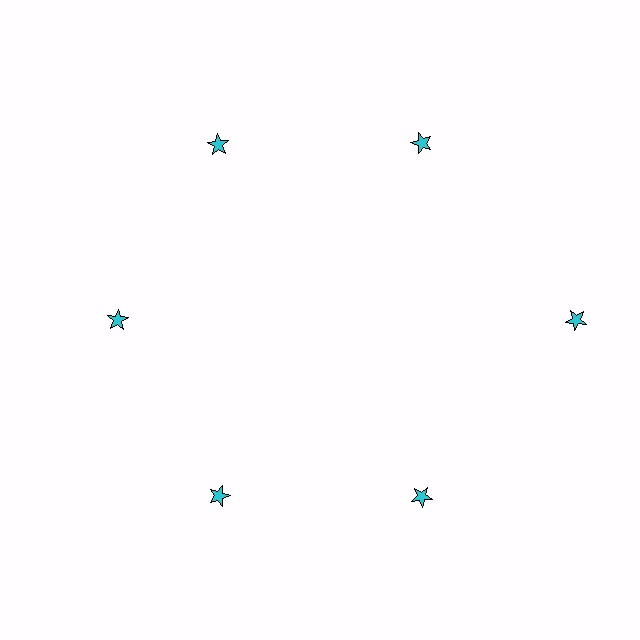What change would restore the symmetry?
The symmetry would be restored by moving it inward, back onto the ring so that all 6 stars sit at equal angles and equal distance from the center.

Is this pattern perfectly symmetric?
No. The 6 cyan stars are arranged in a ring, but one element near the 3 o'clock position is pushed outward from the center, breaking the 6-fold rotational symmetry.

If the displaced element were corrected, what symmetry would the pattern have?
It would have 6-fold rotational symmetry — the pattern would map onto itself every 60 degrees.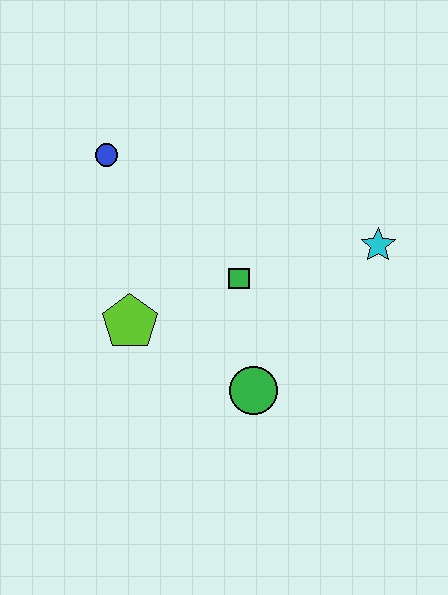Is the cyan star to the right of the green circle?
Yes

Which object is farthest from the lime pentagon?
The cyan star is farthest from the lime pentagon.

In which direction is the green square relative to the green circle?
The green square is above the green circle.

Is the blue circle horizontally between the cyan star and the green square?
No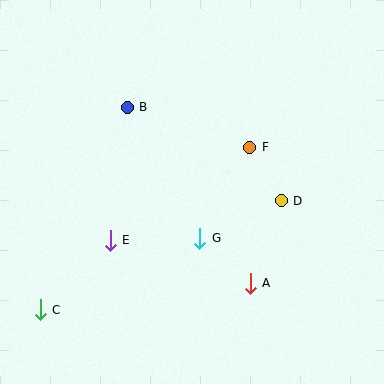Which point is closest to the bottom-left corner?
Point C is closest to the bottom-left corner.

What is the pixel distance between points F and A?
The distance between F and A is 136 pixels.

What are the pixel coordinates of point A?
Point A is at (250, 283).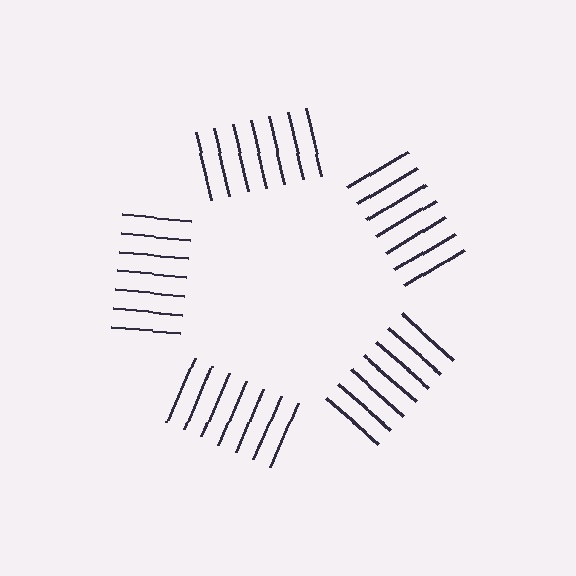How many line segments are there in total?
35 — 7 along each of the 5 edges.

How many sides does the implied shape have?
5 sides — the line-ends trace a pentagon.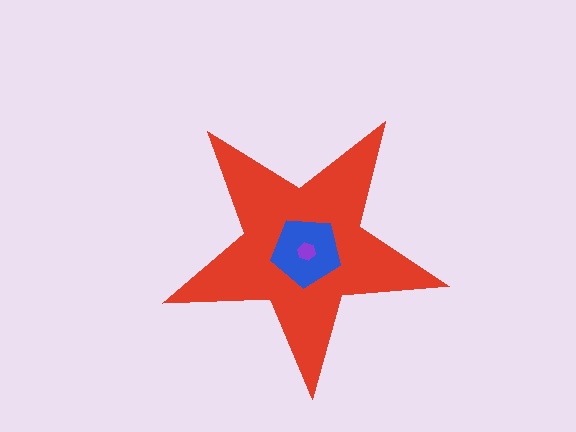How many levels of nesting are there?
3.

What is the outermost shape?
The red star.